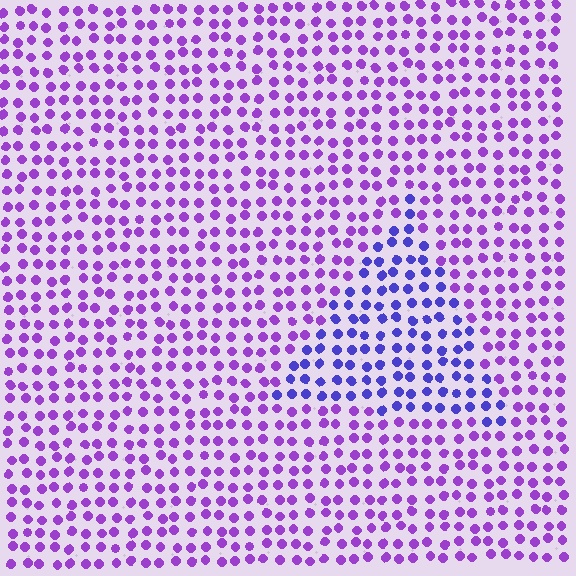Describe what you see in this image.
The image is filled with small purple elements in a uniform arrangement. A triangle-shaped region is visible where the elements are tinted to a slightly different hue, forming a subtle color boundary.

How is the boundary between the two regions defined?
The boundary is defined purely by a slight shift in hue (about 34 degrees). Spacing, size, and orientation are identical on both sides.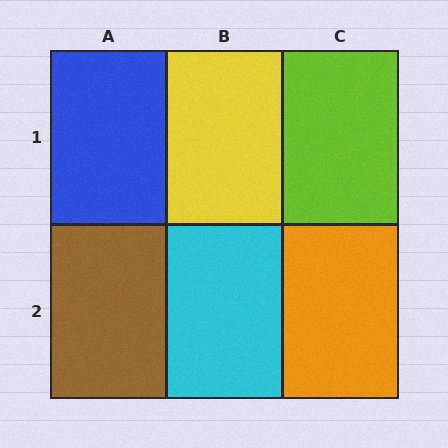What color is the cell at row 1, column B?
Yellow.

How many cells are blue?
1 cell is blue.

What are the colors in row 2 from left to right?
Brown, cyan, orange.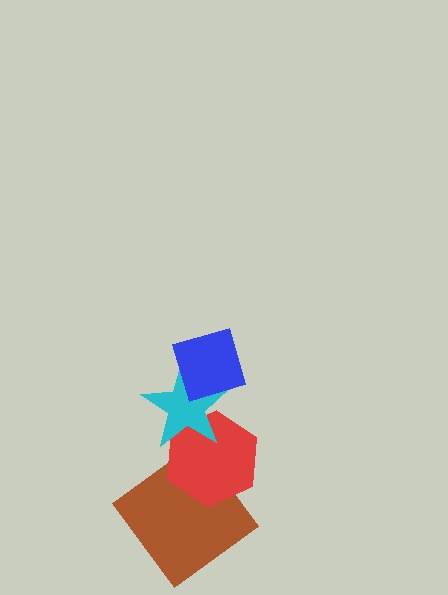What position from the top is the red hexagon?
The red hexagon is 3rd from the top.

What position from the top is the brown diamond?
The brown diamond is 4th from the top.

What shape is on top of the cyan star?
The blue diamond is on top of the cyan star.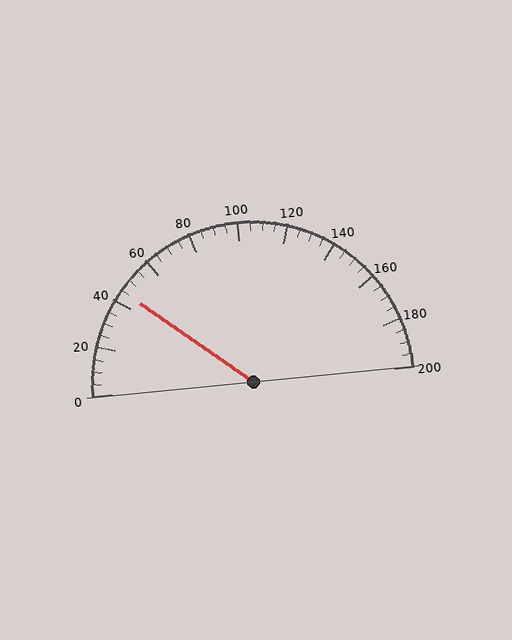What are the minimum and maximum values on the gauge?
The gauge ranges from 0 to 200.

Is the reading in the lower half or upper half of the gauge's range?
The reading is in the lower half of the range (0 to 200).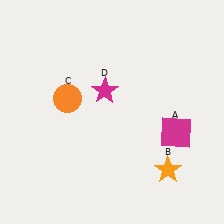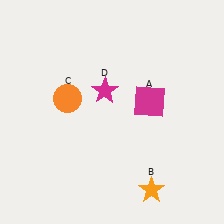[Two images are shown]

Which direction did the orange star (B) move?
The orange star (B) moved down.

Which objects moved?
The objects that moved are: the magenta square (A), the orange star (B).